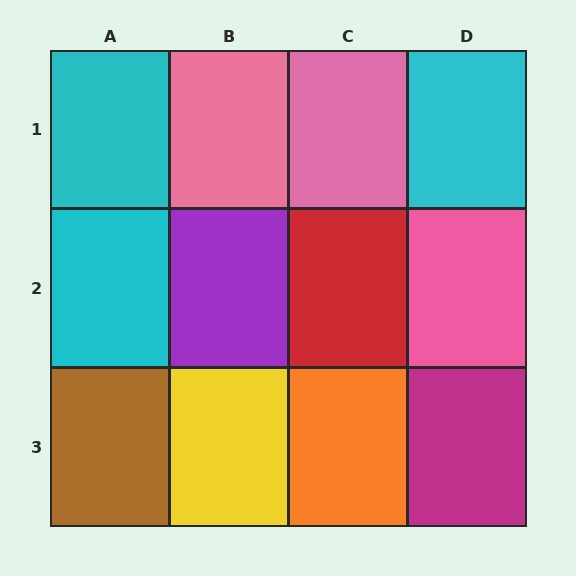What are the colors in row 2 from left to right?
Cyan, purple, red, pink.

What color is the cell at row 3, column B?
Yellow.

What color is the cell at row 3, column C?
Orange.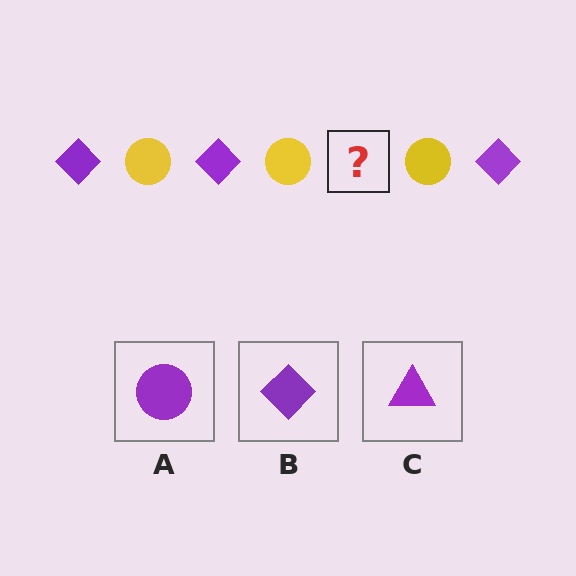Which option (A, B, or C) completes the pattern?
B.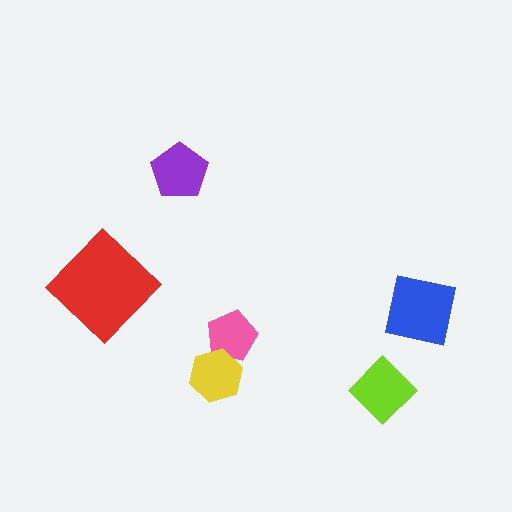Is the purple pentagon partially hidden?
No, no other shape covers it.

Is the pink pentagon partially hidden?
Yes, it is partially covered by another shape.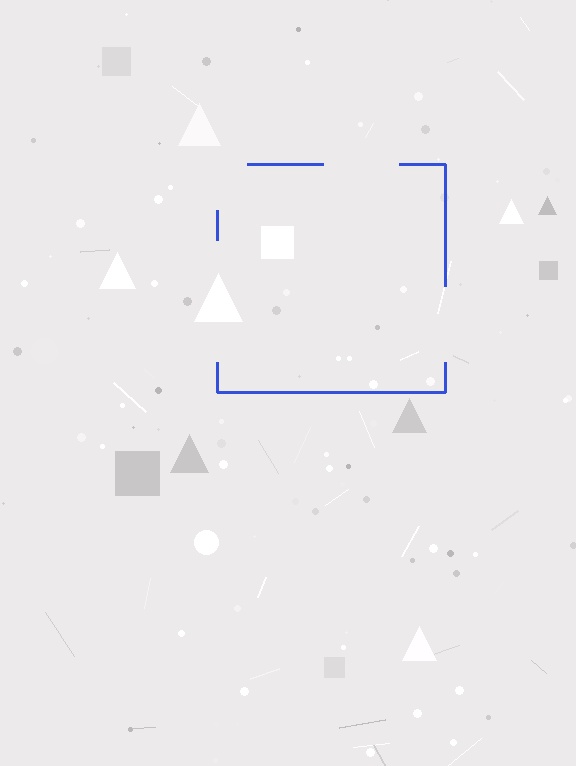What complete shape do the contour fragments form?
The contour fragments form a square.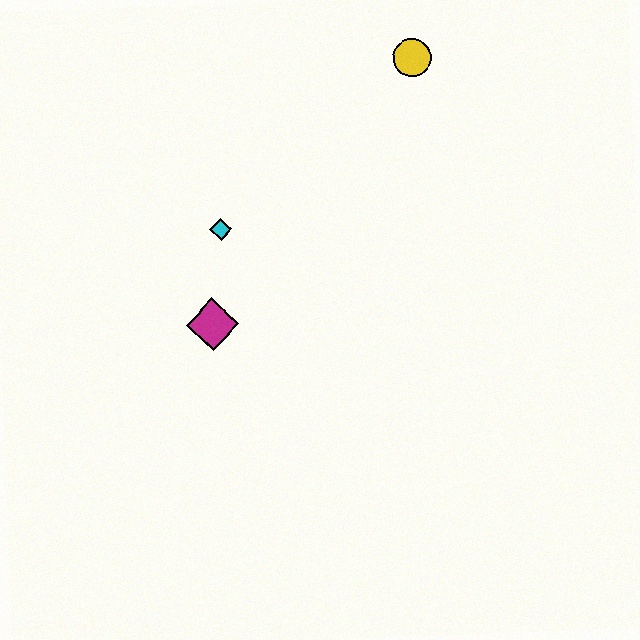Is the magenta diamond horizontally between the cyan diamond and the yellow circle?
No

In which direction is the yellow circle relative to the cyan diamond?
The yellow circle is to the right of the cyan diamond.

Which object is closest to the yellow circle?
The cyan diamond is closest to the yellow circle.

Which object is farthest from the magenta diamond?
The yellow circle is farthest from the magenta diamond.